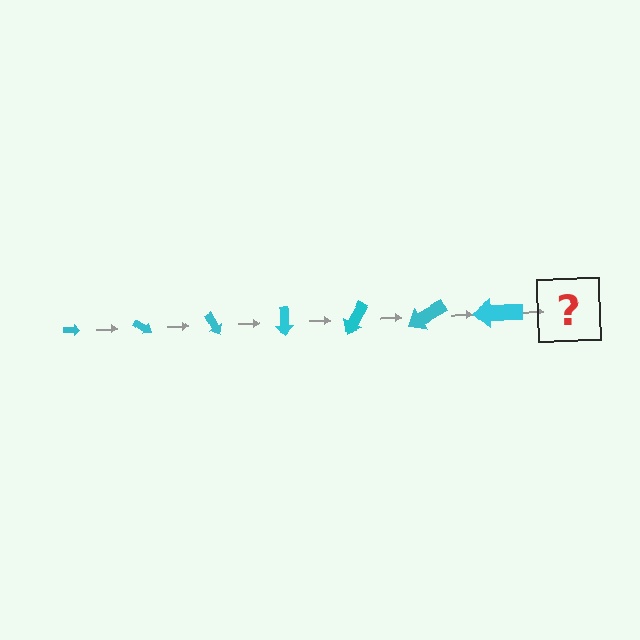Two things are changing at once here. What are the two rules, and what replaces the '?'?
The two rules are that the arrow grows larger each step and it rotates 30 degrees each step. The '?' should be an arrow, larger than the previous one and rotated 210 degrees from the start.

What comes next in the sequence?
The next element should be an arrow, larger than the previous one and rotated 210 degrees from the start.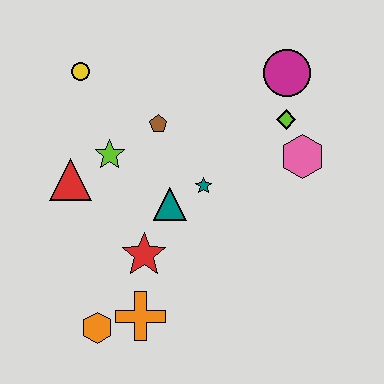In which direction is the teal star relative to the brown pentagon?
The teal star is below the brown pentagon.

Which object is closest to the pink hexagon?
The lime diamond is closest to the pink hexagon.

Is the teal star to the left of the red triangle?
No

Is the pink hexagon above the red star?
Yes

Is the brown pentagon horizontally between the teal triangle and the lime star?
Yes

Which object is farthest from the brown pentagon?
The orange hexagon is farthest from the brown pentagon.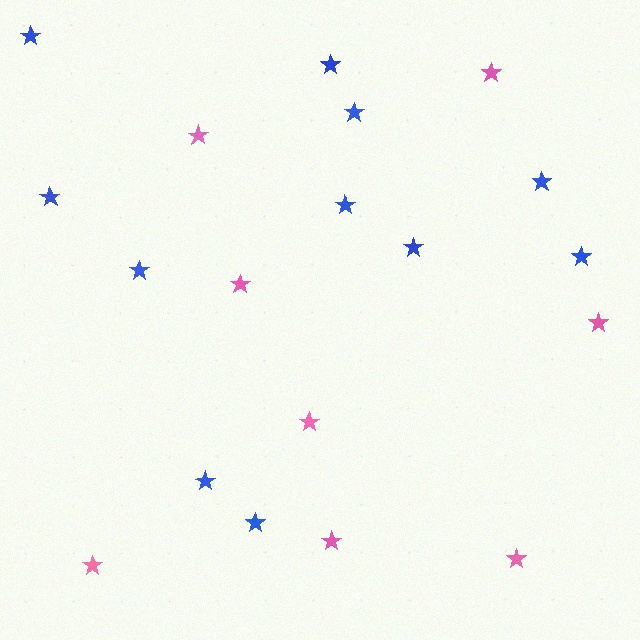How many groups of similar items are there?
There are 2 groups: one group of blue stars (11) and one group of pink stars (8).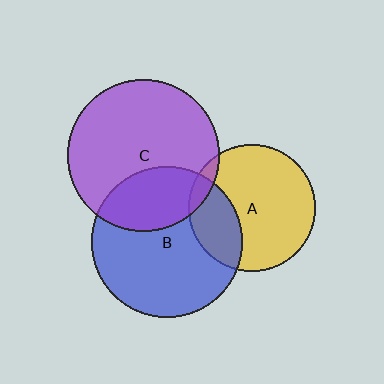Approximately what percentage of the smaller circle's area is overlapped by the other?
Approximately 5%.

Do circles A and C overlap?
Yes.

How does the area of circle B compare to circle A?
Approximately 1.4 times.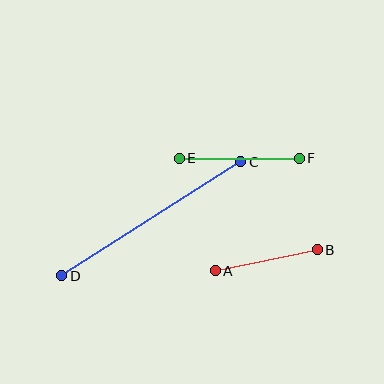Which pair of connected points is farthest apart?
Points C and D are farthest apart.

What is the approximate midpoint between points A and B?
The midpoint is at approximately (266, 260) pixels.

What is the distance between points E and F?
The distance is approximately 120 pixels.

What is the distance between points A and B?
The distance is approximately 104 pixels.